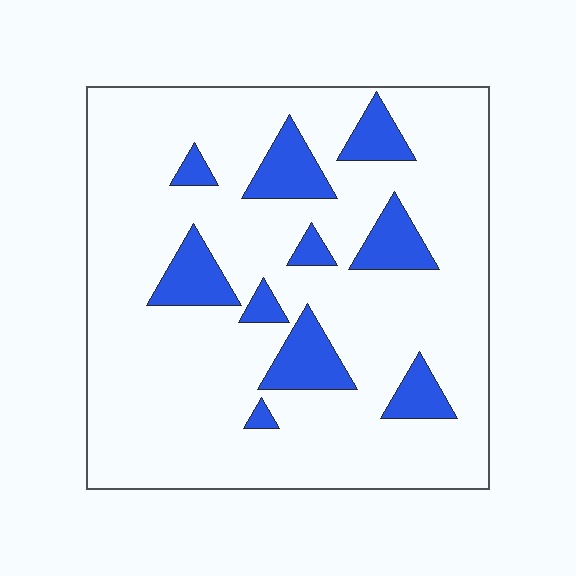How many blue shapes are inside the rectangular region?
10.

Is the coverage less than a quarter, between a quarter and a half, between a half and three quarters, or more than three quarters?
Less than a quarter.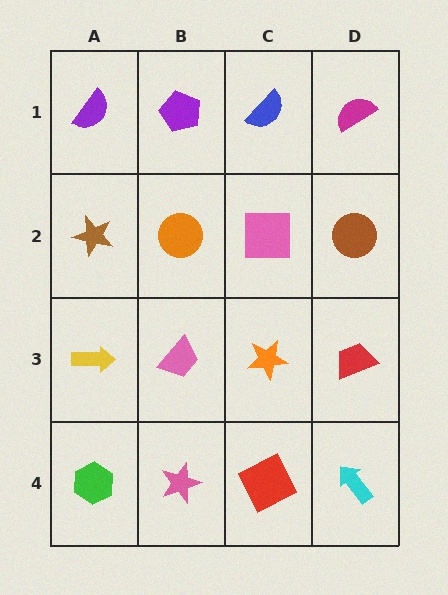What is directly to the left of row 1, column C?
A purple pentagon.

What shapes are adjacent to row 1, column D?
A brown circle (row 2, column D), a blue semicircle (row 1, column C).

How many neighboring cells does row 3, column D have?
3.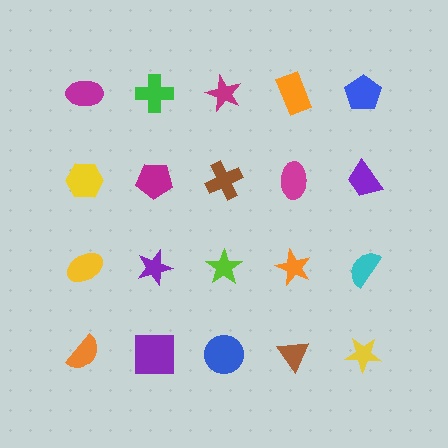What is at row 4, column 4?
A brown triangle.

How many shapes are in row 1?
5 shapes.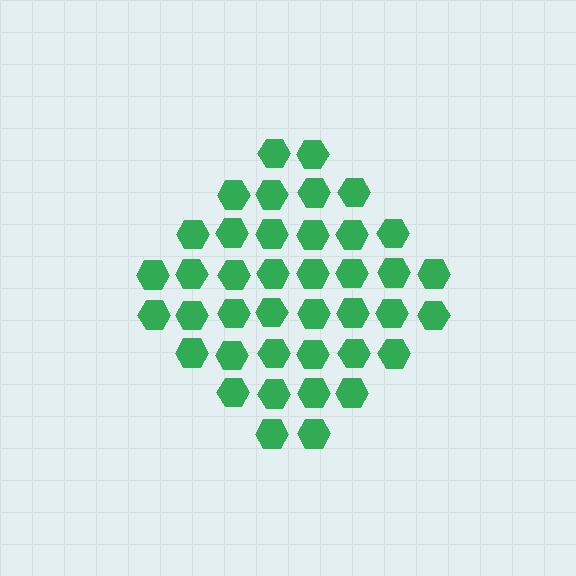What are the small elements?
The small elements are hexagons.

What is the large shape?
The large shape is a diamond.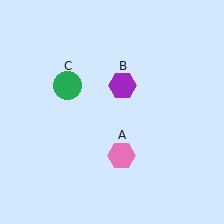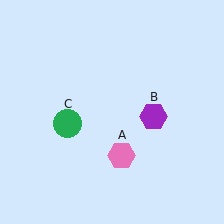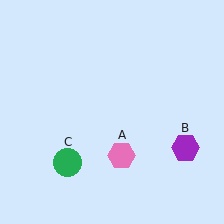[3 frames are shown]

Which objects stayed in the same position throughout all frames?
Pink hexagon (object A) remained stationary.